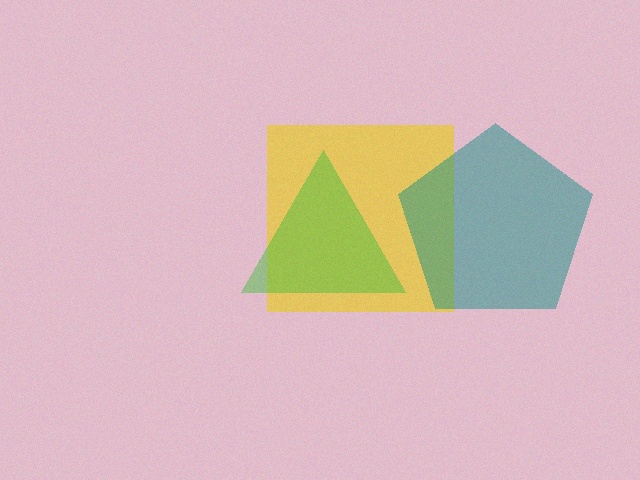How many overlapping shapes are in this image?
There are 3 overlapping shapes in the image.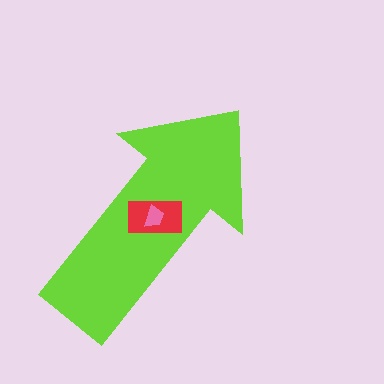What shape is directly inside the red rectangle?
The pink trapezoid.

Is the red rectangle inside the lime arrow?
Yes.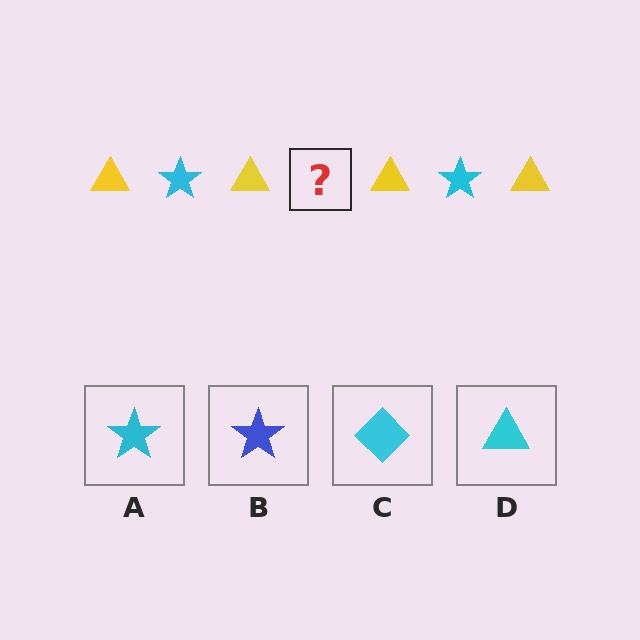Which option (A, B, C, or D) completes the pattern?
A.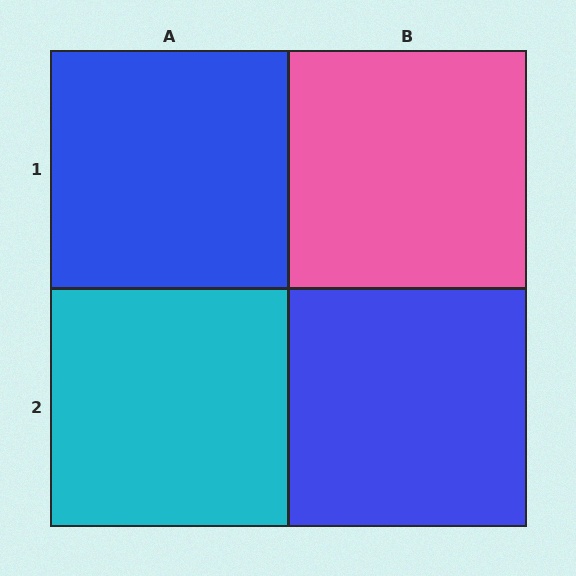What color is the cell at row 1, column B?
Pink.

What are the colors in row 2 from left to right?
Cyan, blue.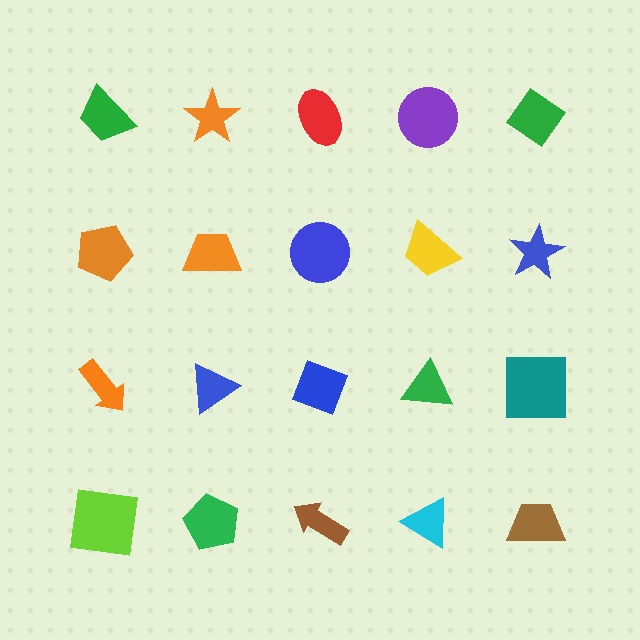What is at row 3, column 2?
A blue triangle.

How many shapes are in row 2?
5 shapes.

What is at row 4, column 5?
A brown trapezoid.